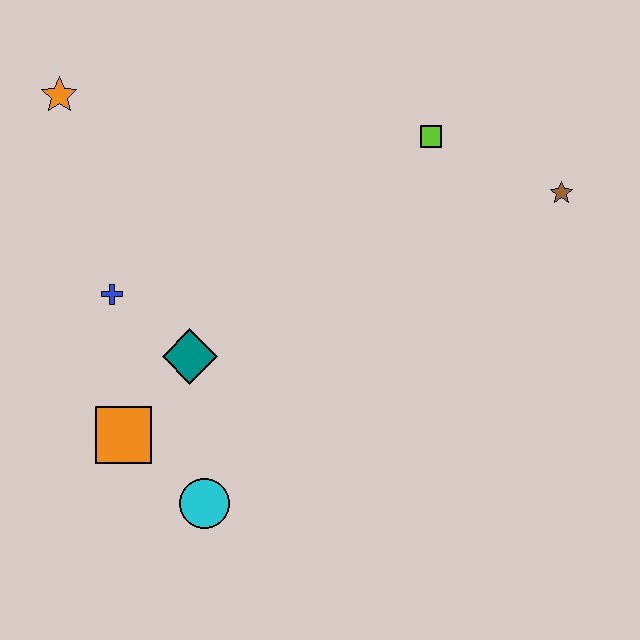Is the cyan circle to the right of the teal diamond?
Yes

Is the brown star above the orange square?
Yes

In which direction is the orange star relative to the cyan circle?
The orange star is above the cyan circle.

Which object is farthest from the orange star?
The brown star is farthest from the orange star.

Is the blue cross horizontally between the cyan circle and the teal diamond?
No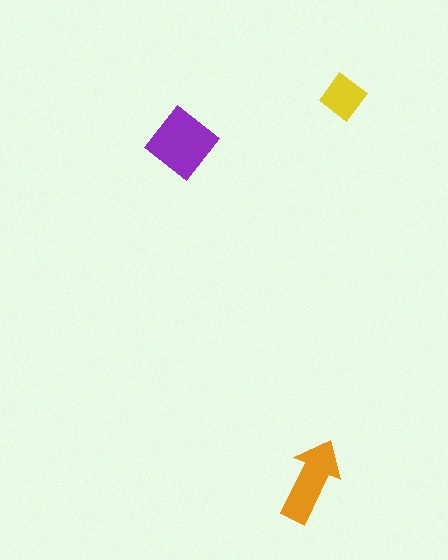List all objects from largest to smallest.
The purple diamond, the orange arrow, the yellow diamond.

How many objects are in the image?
There are 3 objects in the image.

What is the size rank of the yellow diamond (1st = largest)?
3rd.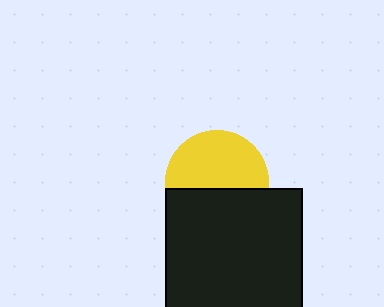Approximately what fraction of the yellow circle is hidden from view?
Roughly 44% of the yellow circle is hidden behind the black rectangle.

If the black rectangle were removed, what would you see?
You would see the complete yellow circle.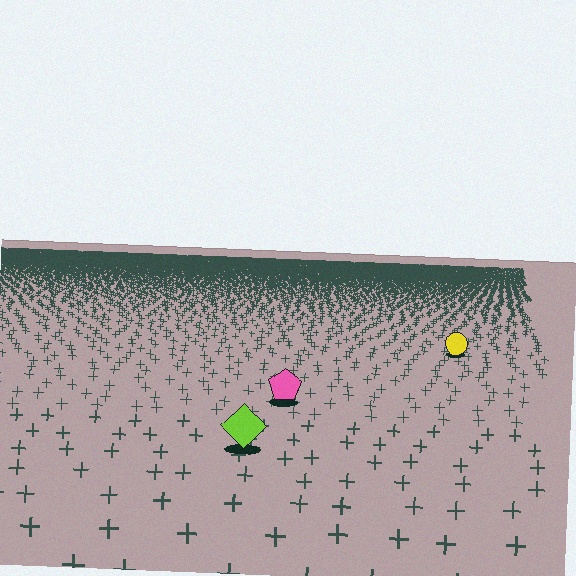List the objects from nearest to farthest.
From nearest to farthest: the lime diamond, the pink pentagon, the yellow circle.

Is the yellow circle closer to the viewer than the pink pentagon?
No. The pink pentagon is closer — you can tell from the texture gradient: the ground texture is coarser near it.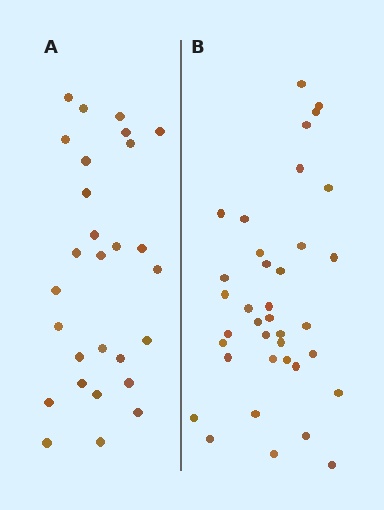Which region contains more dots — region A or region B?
Region B (the right region) has more dots.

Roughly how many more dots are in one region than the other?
Region B has roughly 8 or so more dots than region A.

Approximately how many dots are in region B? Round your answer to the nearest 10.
About 40 dots. (The exact count is 37, which rounds to 40.)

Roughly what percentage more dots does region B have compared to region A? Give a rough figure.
About 30% more.